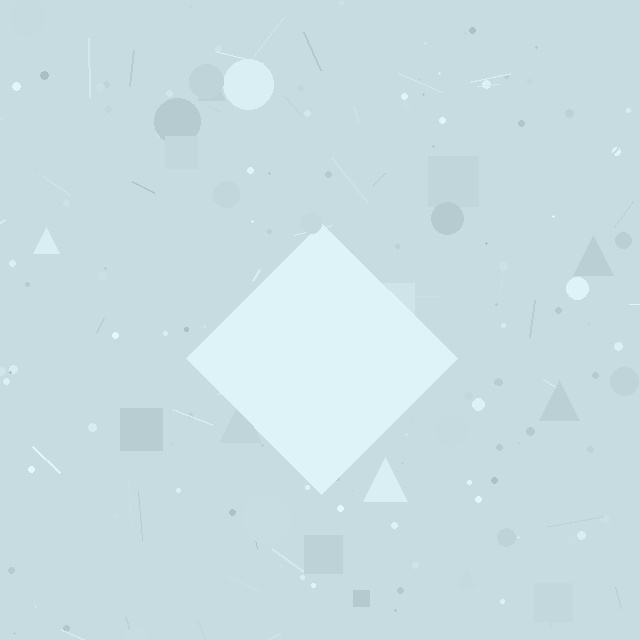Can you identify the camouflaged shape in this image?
The camouflaged shape is a diamond.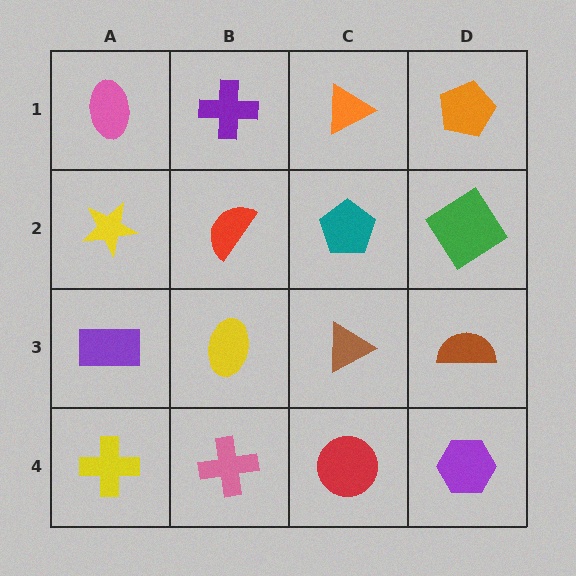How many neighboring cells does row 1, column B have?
3.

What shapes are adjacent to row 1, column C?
A teal pentagon (row 2, column C), a purple cross (row 1, column B), an orange pentagon (row 1, column D).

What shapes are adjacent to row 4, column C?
A brown triangle (row 3, column C), a pink cross (row 4, column B), a purple hexagon (row 4, column D).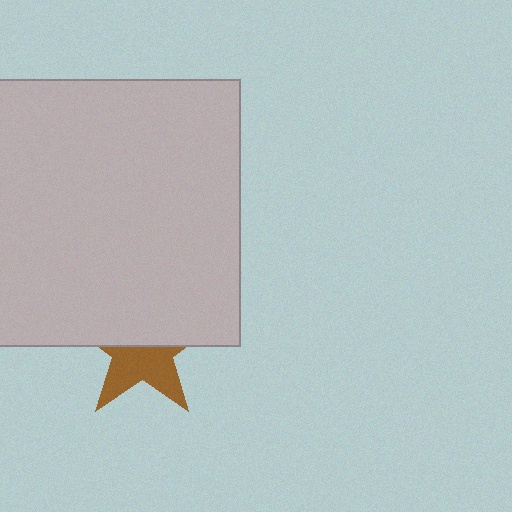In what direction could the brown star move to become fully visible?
The brown star could move down. That would shift it out from behind the light gray square entirely.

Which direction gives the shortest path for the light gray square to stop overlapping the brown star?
Moving up gives the shortest separation.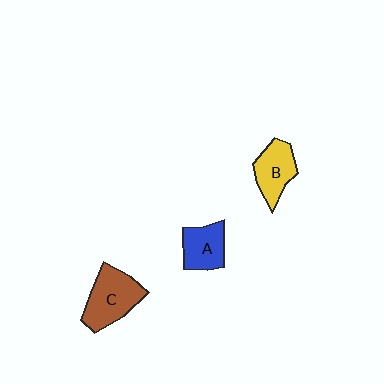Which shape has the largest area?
Shape C (brown).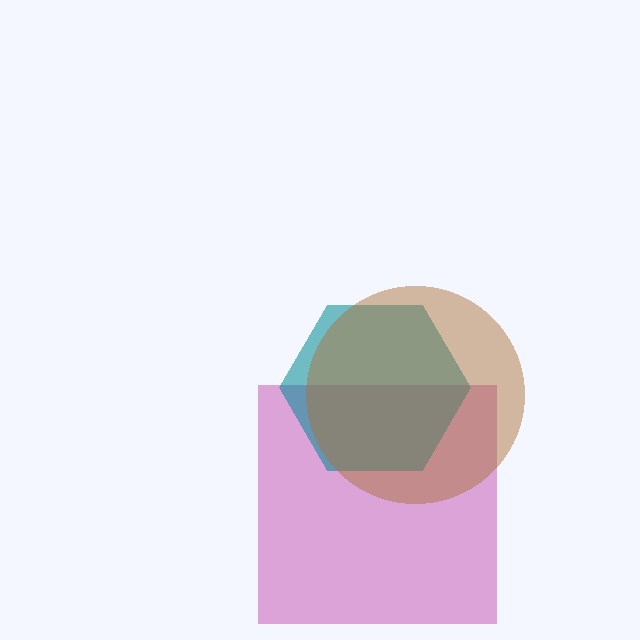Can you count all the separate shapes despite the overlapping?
Yes, there are 3 separate shapes.